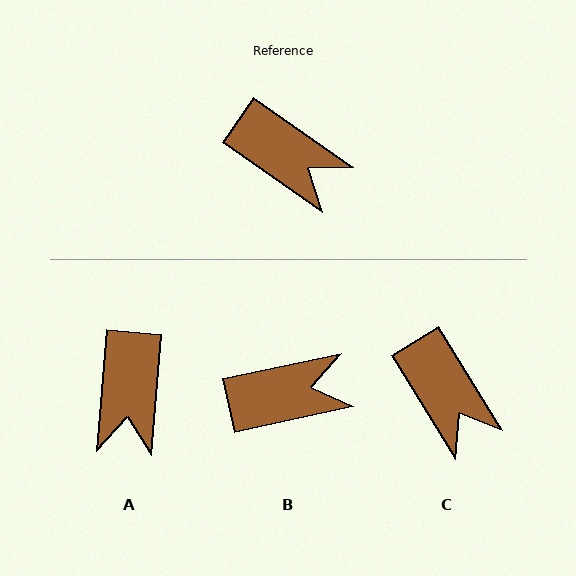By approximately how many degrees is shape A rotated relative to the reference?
Approximately 60 degrees clockwise.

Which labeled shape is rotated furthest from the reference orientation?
A, about 60 degrees away.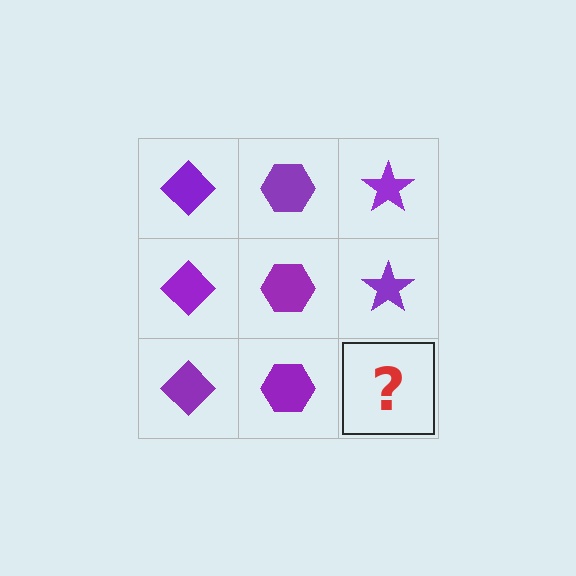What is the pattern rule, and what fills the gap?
The rule is that each column has a consistent shape. The gap should be filled with a purple star.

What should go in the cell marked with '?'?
The missing cell should contain a purple star.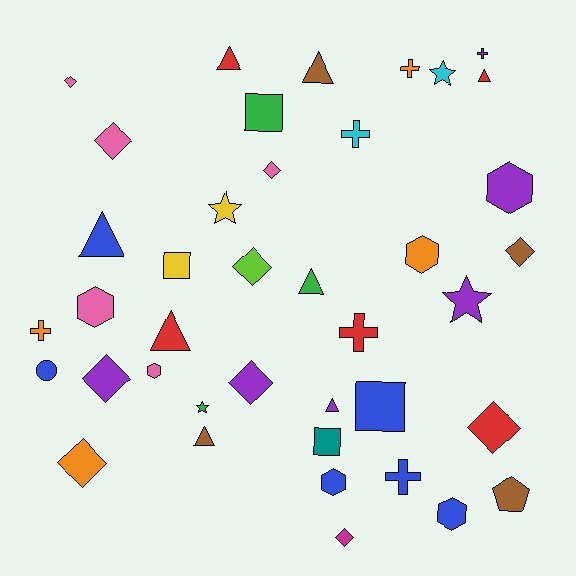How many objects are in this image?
There are 40 objects.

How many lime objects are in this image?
There is 1 lime object.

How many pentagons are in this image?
There is 1 pentagon.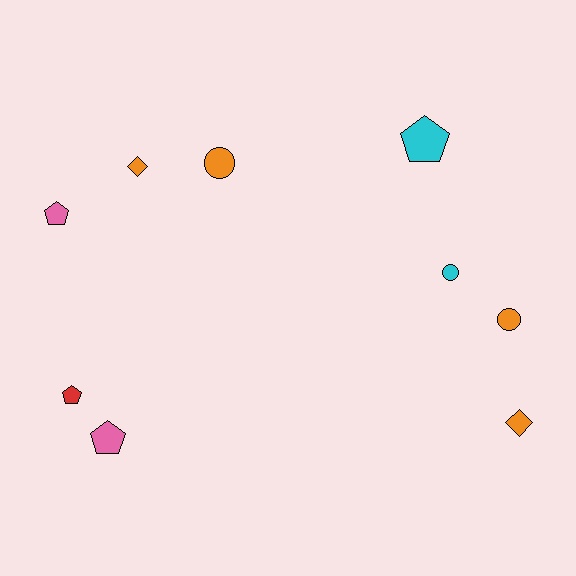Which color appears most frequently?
Orange, with 4 objects.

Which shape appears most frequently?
Pentagon, with 4 objects.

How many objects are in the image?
There are 9 objects.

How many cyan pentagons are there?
There is 1 cyan pentagon.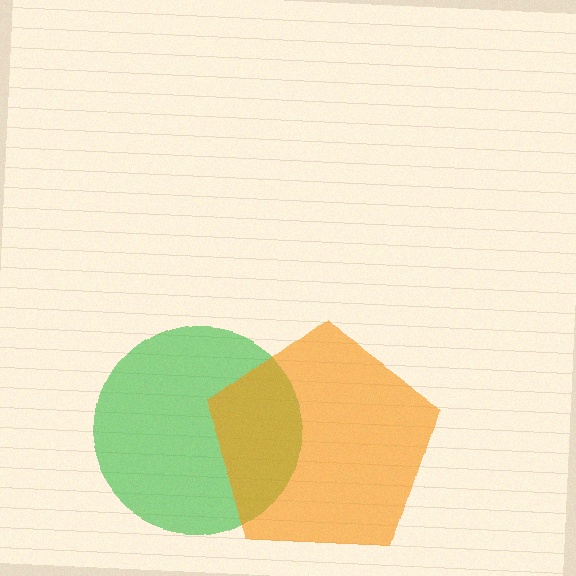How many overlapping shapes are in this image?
There are 2 overlapping shapes in the image.